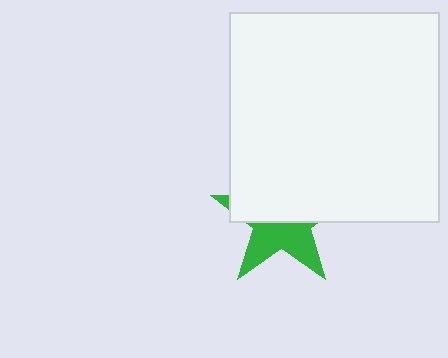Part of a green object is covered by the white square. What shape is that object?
It is a star.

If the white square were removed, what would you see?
You would see the complete green star.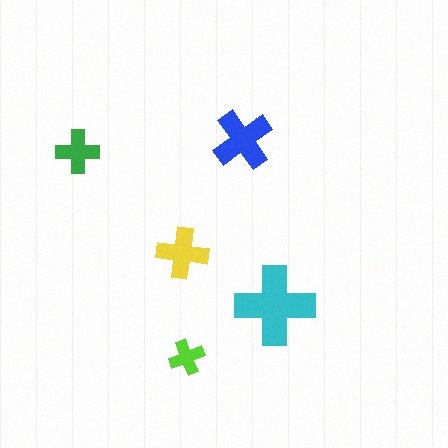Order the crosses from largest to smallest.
the cyan one, the blue one, the yellow one, the green one, the lime one.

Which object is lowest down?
The lime cross is bottommost.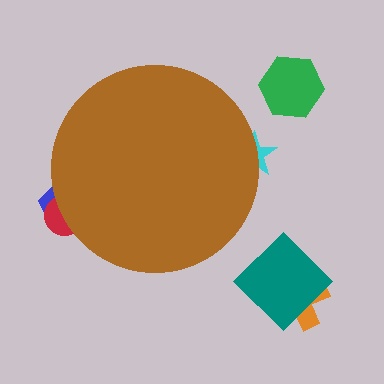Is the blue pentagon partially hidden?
Yes, the blue pentagon is partially hidden behind the brown circle.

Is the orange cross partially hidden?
No, the orange cross is fully visible.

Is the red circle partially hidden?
Yes, the red circle is partially hidden behind the brown circle.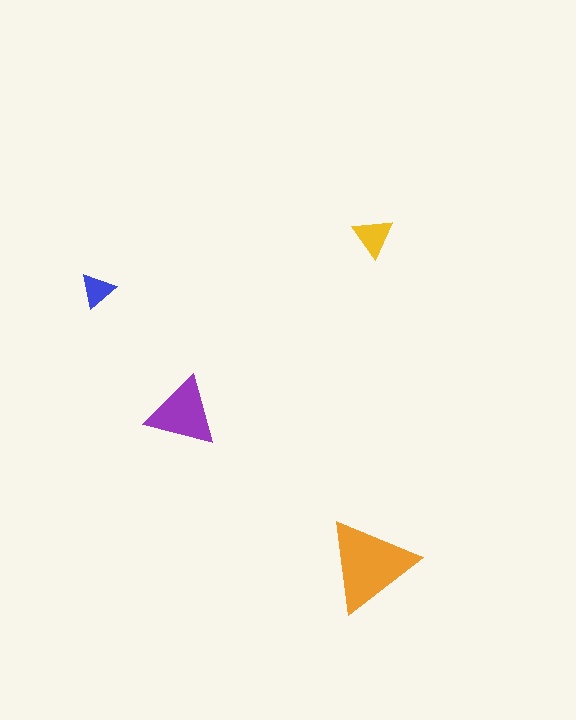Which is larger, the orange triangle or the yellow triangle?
The orange one.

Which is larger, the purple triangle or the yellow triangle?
The purple one.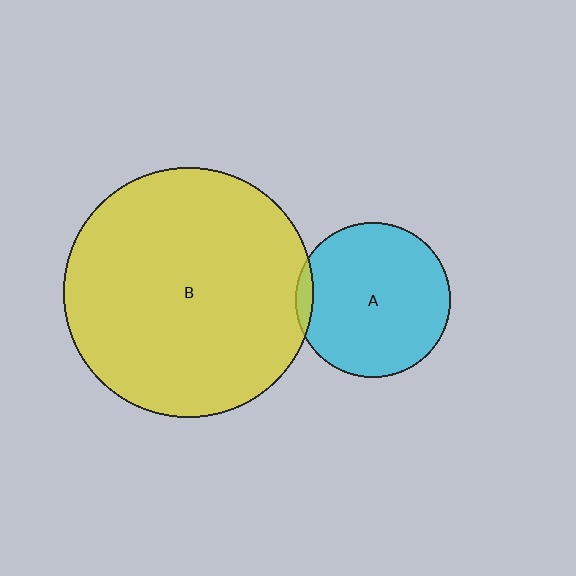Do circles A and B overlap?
Yes.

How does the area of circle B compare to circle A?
Approximately 2.6 times.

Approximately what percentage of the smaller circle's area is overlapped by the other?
Approximately 5%.